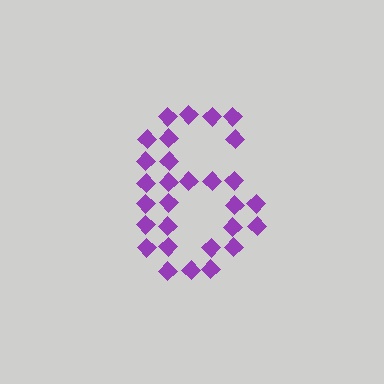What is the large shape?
The large shape is the digit 6.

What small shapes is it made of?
It is made of small diamonds.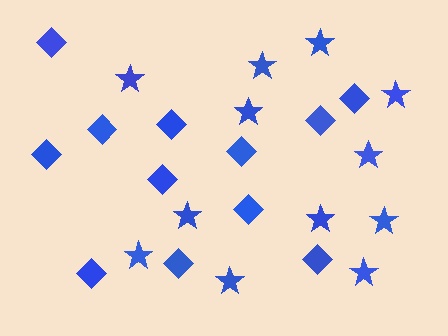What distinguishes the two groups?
There are 2 groups: one group of diamonds (12) and one group of stars (12).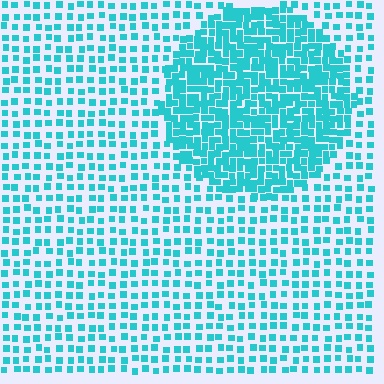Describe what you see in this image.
The image contains small cyan elements arranged at two different densities. A circle-shaped region is visible where the elements are more densely packed than the surrounding area.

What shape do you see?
I see a circle.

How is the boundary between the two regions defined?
The boundary is defined by a change in element density (approximately 2.2x ratio). All elements are the same color, size, and shape.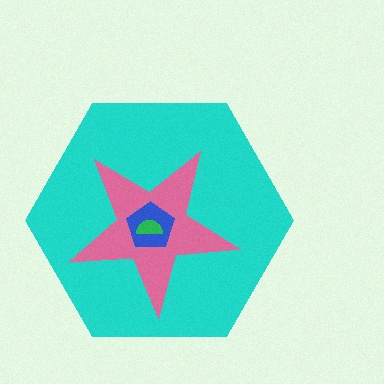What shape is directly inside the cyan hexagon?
The pink star.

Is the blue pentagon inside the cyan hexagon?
Yes.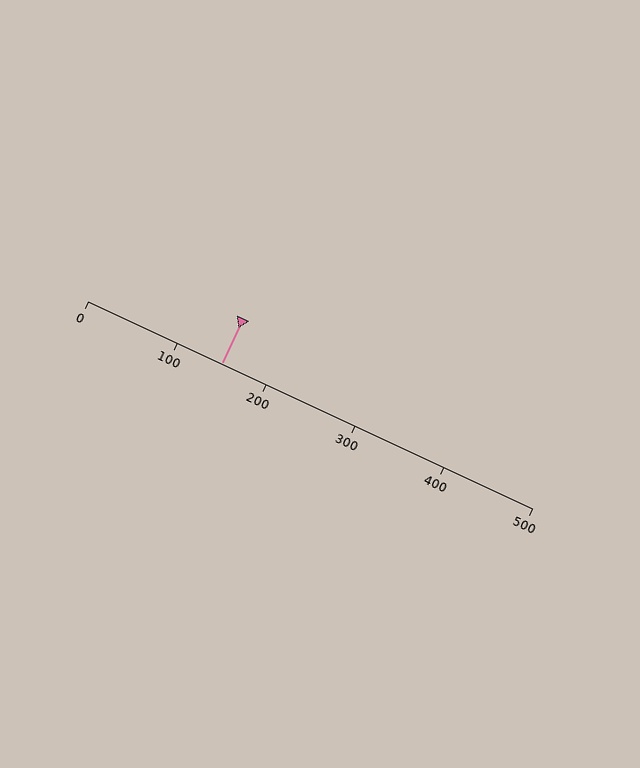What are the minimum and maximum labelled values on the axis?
The axis runs from 0 to 500.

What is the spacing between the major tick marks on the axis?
The major ticks are spaced 100 apart.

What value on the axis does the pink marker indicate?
The marker indicates approximately 150.